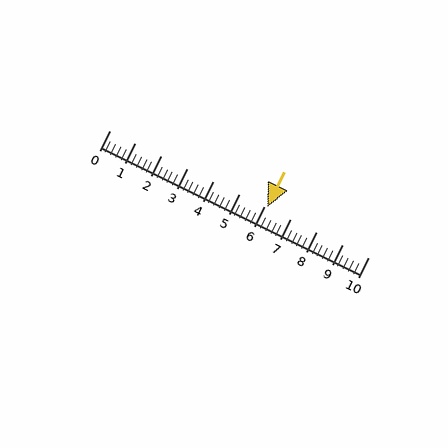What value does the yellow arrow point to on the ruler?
The yellow arrow points to approximately 6.1.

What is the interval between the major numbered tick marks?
The major tick marks are spaced 1 units apart.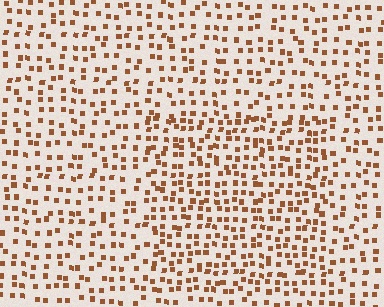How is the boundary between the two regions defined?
The boundary is defined by a change in element density (approximately 1.5x ratio). All elements are the same color, size, and shape.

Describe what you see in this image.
The image contains small brown elements arranged at two different densities. A rectangle-shaped region is visible where the elements are more densely packed than the surrounding area.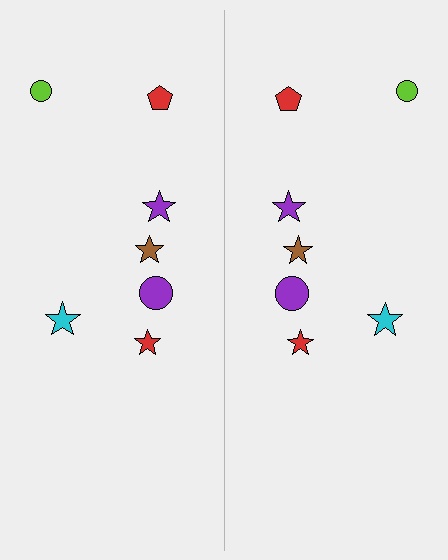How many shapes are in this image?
There are 14 shapes in this image.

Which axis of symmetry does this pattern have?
The pattern has a vertical axis of symmetry running through the center of the image.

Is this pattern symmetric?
Yes, this pattern has bilateral (reflection) symmetry.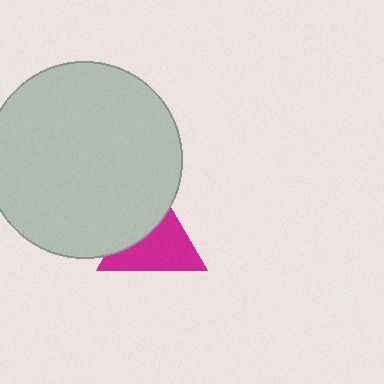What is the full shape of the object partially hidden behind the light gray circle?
The partially hidden object is a magenta triangle.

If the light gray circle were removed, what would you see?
You would see the complete magenta triangle.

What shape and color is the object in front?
The object in front is a light gray circle.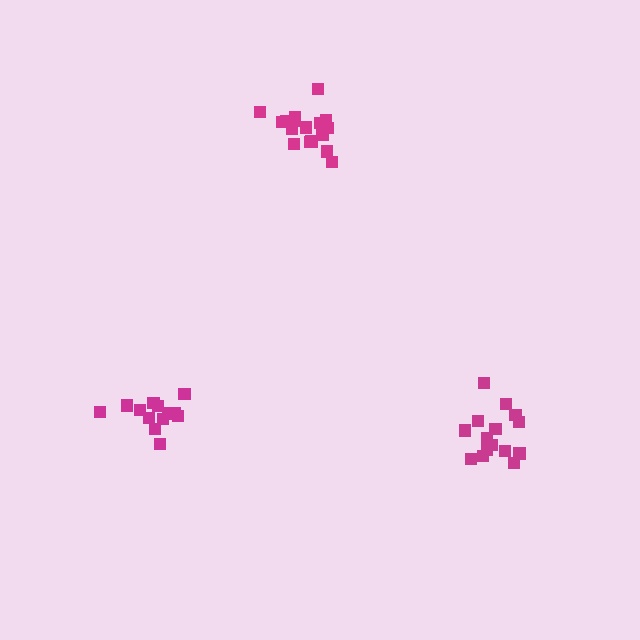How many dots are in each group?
Group 1: 15 dots, Group 2: 17 dots, Group 3: 13 dots (45 total).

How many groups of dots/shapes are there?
There are 3 groups.